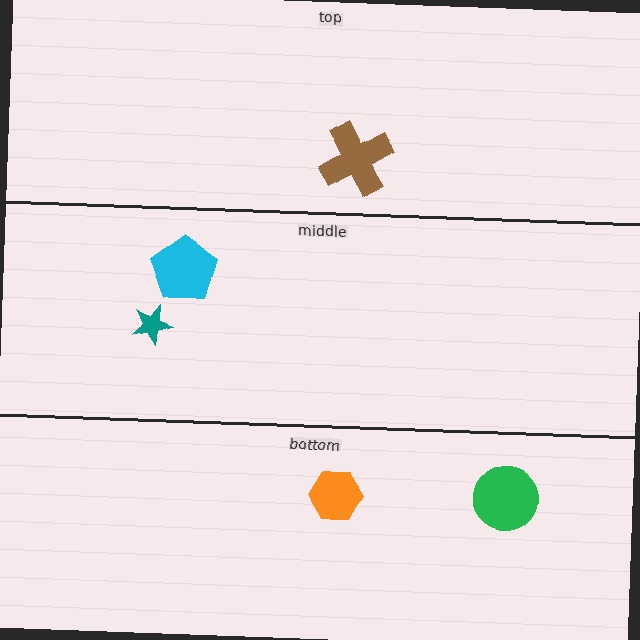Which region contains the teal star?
The middle region.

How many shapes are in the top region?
1.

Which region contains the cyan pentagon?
The middle region.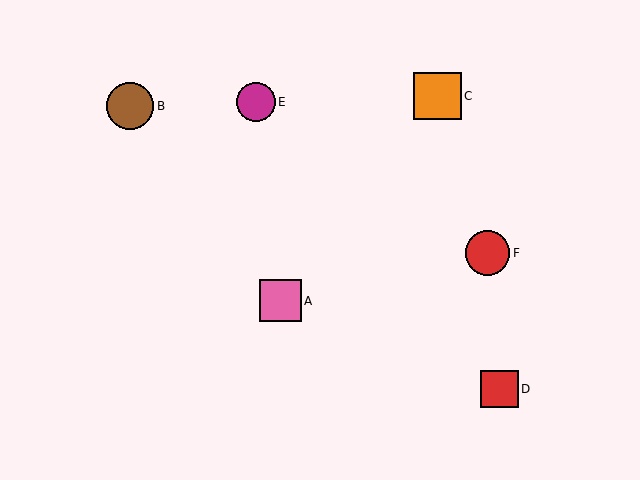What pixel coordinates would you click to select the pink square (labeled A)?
Click at (280, 301) to select the pink square A.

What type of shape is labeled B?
Shape B is a brown circle.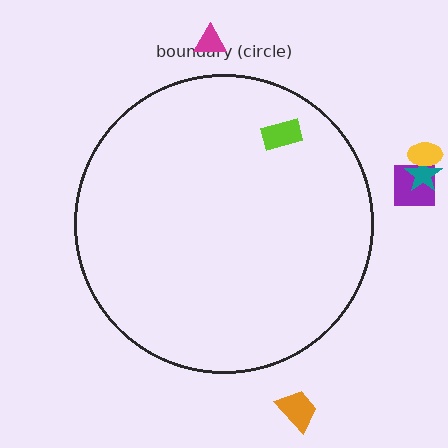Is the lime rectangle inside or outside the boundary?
Inside.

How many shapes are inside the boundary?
1 inside, 5 outside.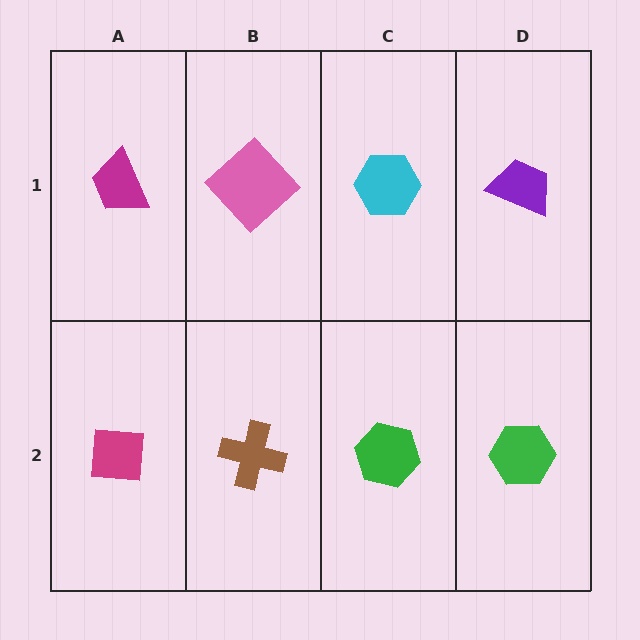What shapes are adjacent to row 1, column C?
A green hexagon (row 2, column C), a pink diamond (row 1, column B), a purple trapezoid (row 1, column D).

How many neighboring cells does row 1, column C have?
3.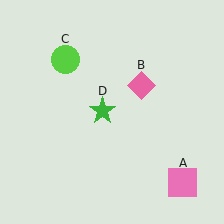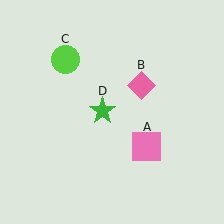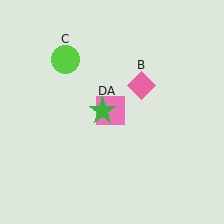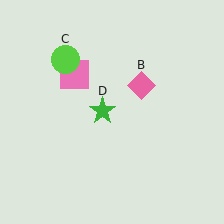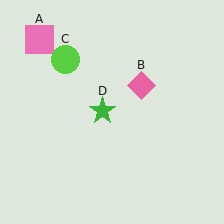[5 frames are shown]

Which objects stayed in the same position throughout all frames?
Pink diamond (object B) and lime circle (object C) and green star (object D) remained stationary.